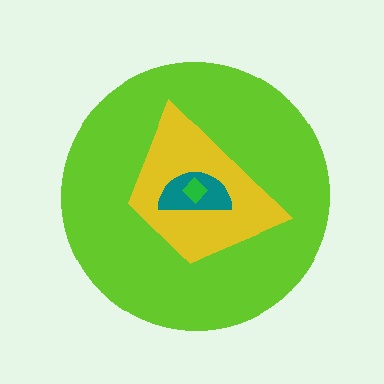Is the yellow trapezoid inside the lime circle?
Yes.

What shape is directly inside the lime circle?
The yellow trapezoid.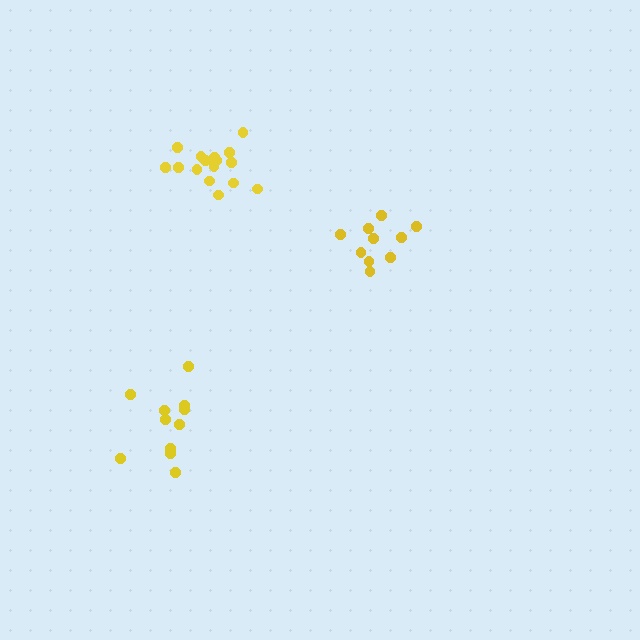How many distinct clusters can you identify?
There are 3 distinct clusters.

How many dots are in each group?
Group 1: 11 dots, Group 2: 10 dots, Group 3: 16 dots (37 total).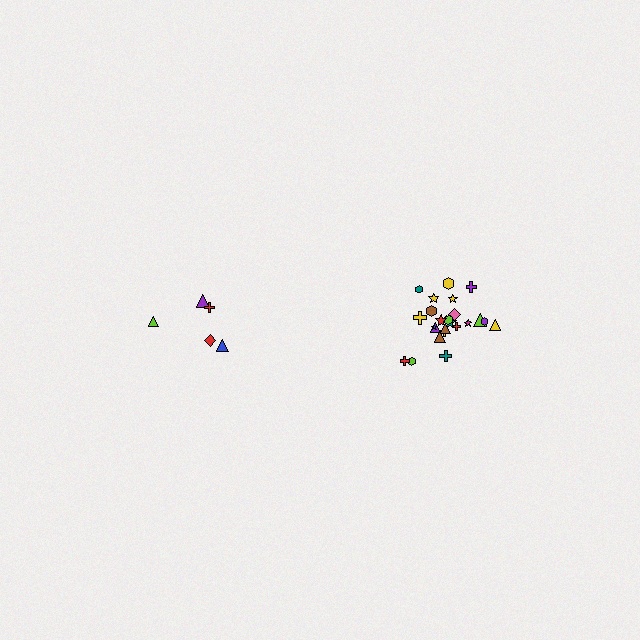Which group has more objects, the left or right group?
The right group.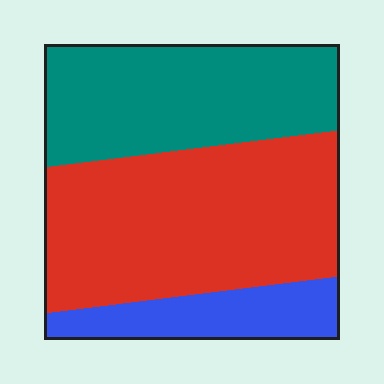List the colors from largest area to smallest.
From largest to smallest: red, teal, blue.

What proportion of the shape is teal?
Teal covers about 35% of the shape.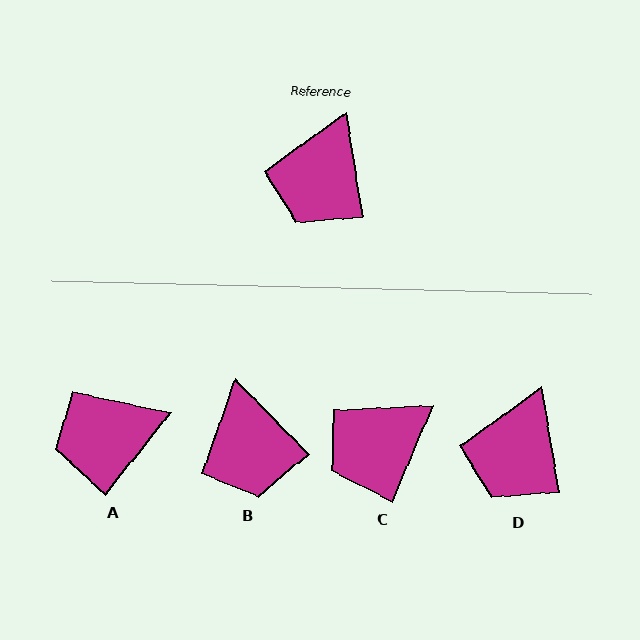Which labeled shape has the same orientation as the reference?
D.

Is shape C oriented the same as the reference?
No, it is off by about 32 degrees.